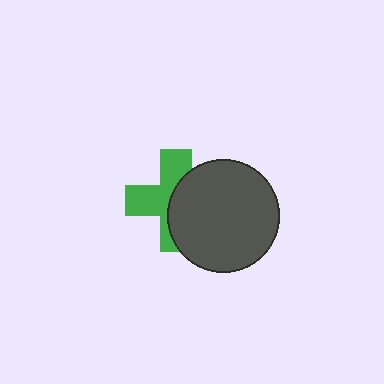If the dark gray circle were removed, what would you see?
You would see the complete green cross.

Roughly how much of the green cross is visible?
About half of it is visible (roughly 51%).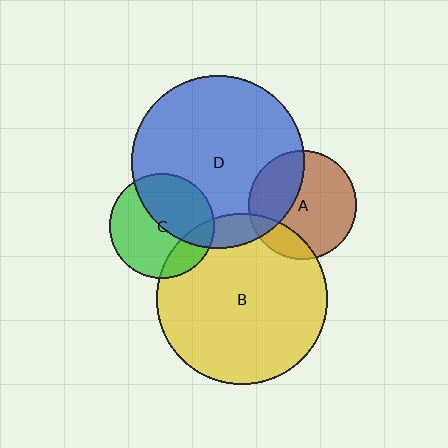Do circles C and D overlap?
Yes.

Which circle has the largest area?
Circle D (blue).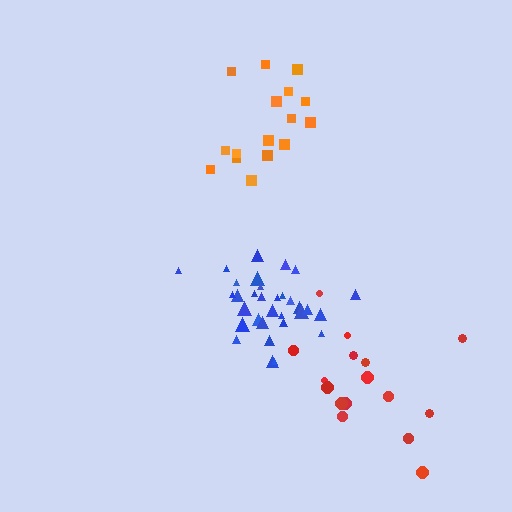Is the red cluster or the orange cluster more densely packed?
Red.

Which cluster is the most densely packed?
Blue.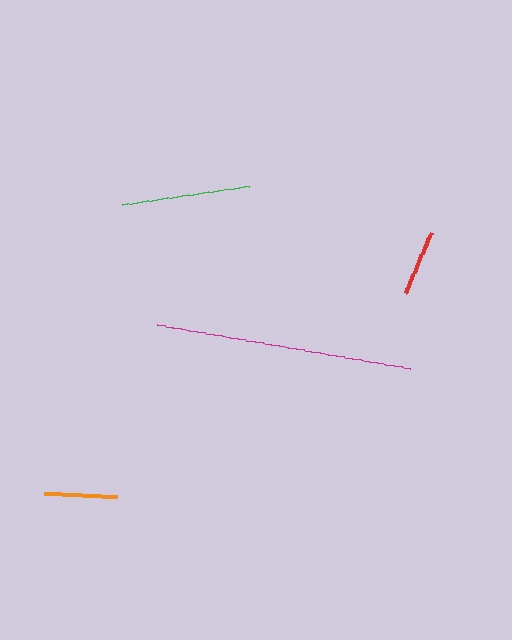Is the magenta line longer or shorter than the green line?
The magenta line is longer than the green line.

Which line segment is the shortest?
The red line is the shortest at approximately 66 pixels.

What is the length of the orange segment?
The orange segment is approximately 73 pixels long.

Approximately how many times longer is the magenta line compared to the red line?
The magenta line is approximately 3.9 times the length of the red line.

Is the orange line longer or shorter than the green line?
The green line is longer than the orange line.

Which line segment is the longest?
The magenta line is the longest at approximately 257 pixels.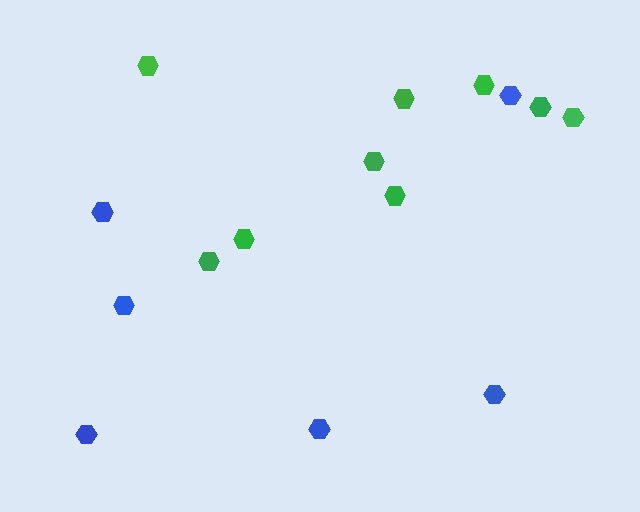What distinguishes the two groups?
There are 2 groups: one group of blue hexagons (6) and one group of green hexagons (9).